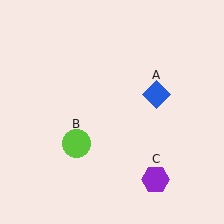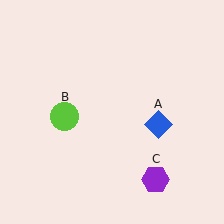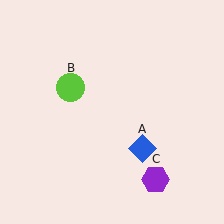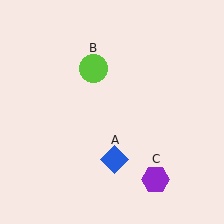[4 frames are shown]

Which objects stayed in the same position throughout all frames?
Purple hexagon (object C) remained stationary.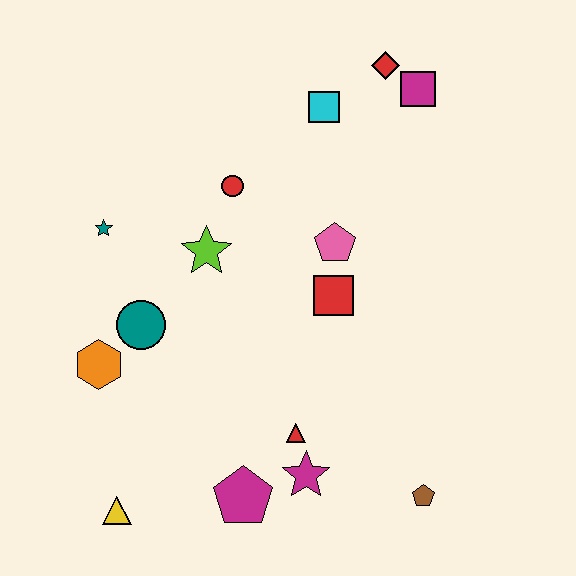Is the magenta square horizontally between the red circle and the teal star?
No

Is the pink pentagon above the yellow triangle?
Yes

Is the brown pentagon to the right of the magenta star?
Yes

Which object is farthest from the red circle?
The brown pentagon is farthest from the red circle.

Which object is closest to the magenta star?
The red triangle is closest to the magenta star.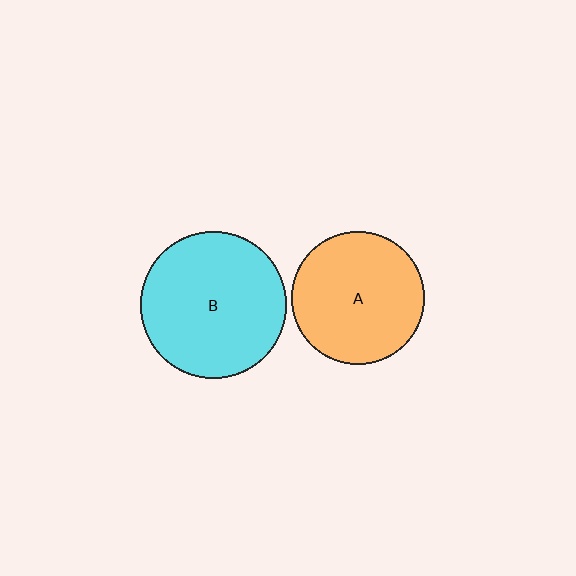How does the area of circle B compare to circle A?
Approximately 1.2 times.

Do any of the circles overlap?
No, none of the circles overlap.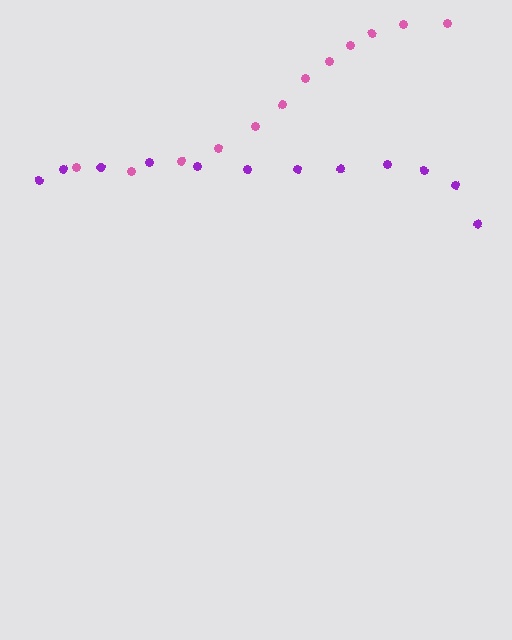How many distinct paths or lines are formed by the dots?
There are 2 distinct paths.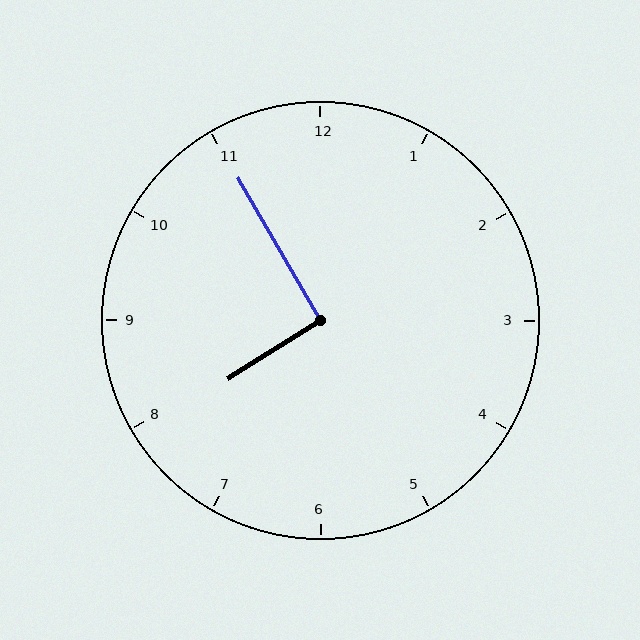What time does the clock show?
7:55.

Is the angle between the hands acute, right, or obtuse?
It is right.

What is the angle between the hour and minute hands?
Approximately 92 degrees.